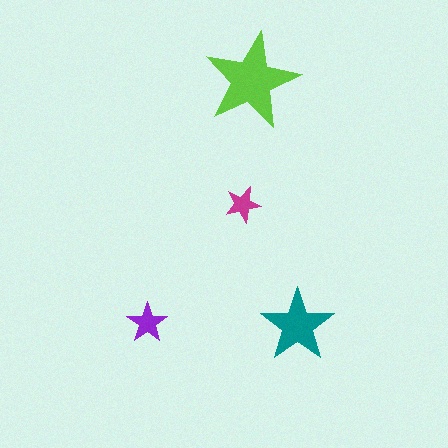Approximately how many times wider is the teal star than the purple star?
About 2 times wider.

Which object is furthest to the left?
The purple star is leftmost.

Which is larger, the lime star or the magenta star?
The lime one.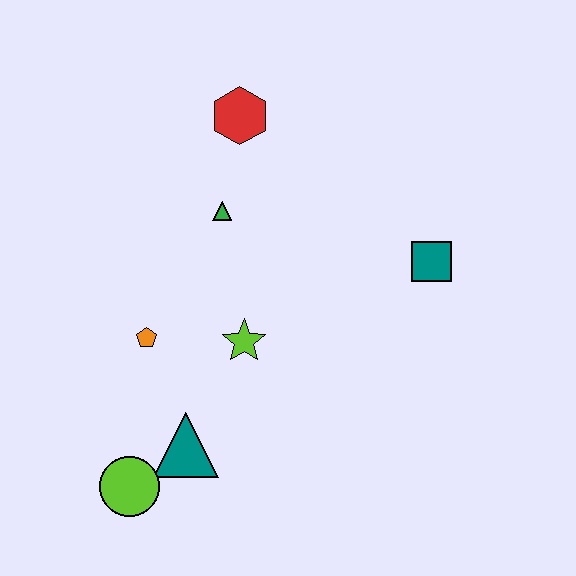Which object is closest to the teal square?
The lime star is closest to the teal square.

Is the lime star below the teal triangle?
No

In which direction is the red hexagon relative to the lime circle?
The red hexagon is above the lime circle.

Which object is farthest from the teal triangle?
The red hexagon is farthest from the teal triangle.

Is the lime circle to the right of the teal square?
No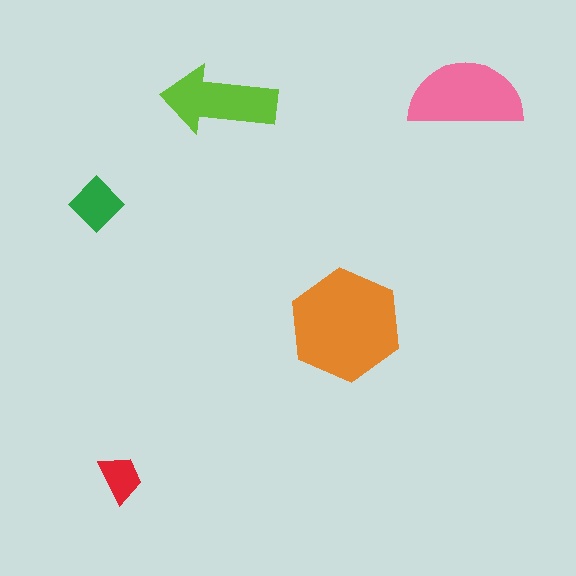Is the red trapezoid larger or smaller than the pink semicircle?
Smaller.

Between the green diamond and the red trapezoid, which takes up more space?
The green diamond.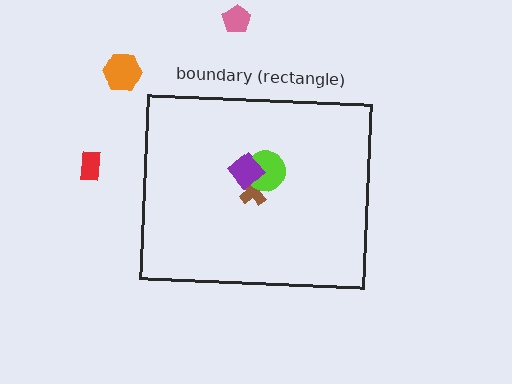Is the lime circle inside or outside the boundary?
Inside.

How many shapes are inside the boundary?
3 inside, 3 outside.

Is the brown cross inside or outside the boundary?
Inside.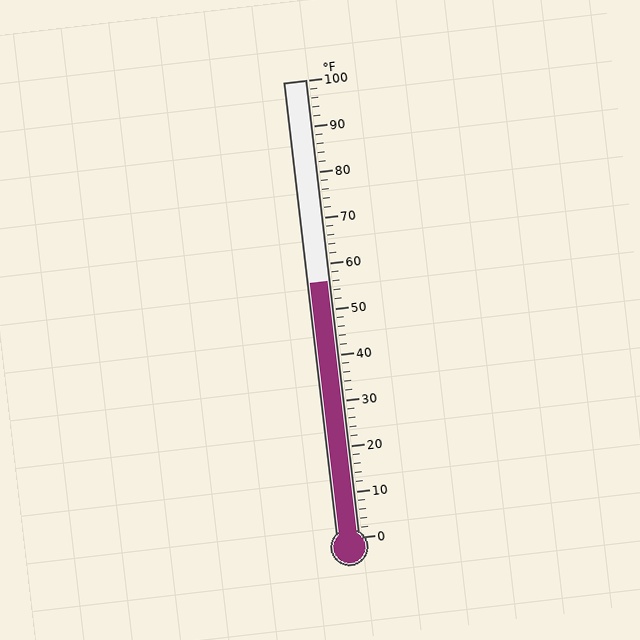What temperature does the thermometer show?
The thermometer shows approximately 56°F.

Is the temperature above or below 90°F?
The temperature is below 90°F.